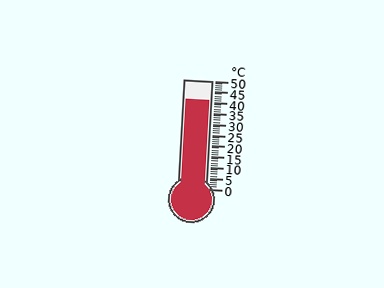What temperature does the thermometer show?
The thermometer shows approximately 41°C.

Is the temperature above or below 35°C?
The temperature is above 35°C.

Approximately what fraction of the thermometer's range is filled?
The thermometer is filled to approximately 80% of its range.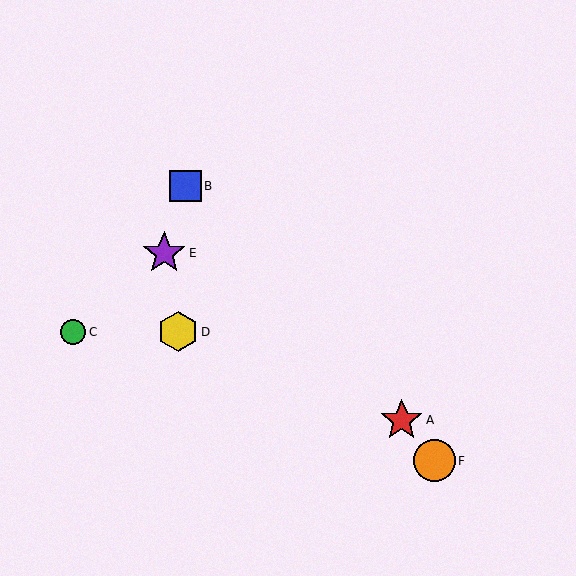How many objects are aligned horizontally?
2 objects (C, D) are aligned horizontally.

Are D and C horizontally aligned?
Yes, both are at y≈332.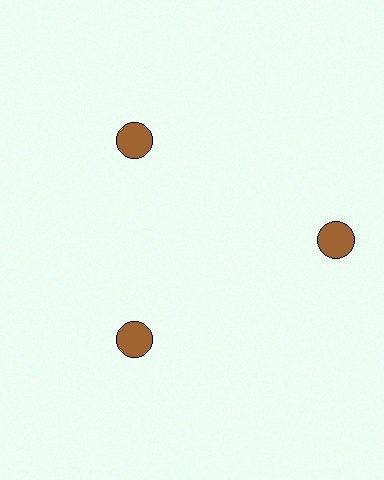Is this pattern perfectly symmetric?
No. The 3 brown circles are arranged in a ring, but one element near the 3 o'clock position is pushed outward from the center, breaking the 3-fold rotational symmetry.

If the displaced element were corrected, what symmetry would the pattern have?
It would have 3-fold rotational symmetry — the pattern would map onto itself every 120 degrees.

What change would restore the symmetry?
The symmetry would be restored by moving it inward, back onto the ring so that all 3 circles sit at equal angles and equal distance from the center.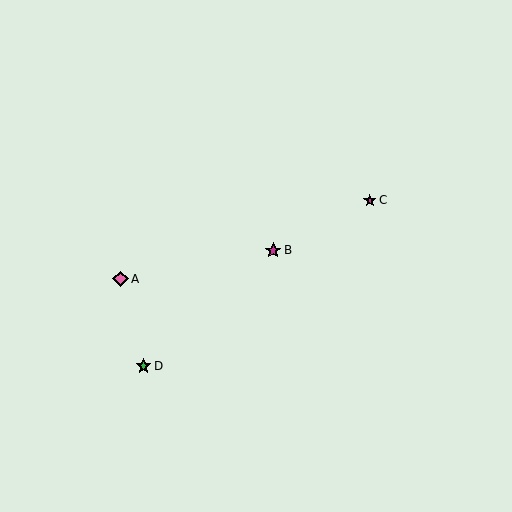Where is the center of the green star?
The center of the green star is at (143, 366).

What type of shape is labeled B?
Shape B is a magenta star.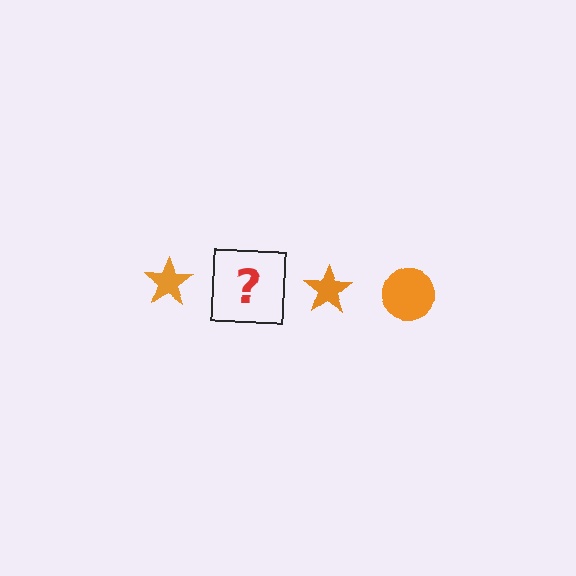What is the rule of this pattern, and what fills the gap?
The rule is that the pattern cycles through star, circle shapes in orange. The gap should be filled with an orange circle.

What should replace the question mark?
The question mark should be replaced with an orange circle.